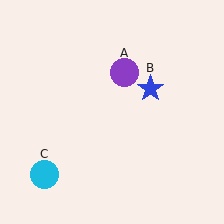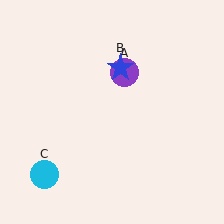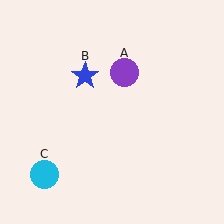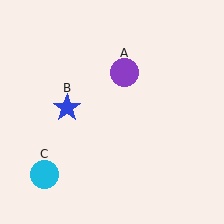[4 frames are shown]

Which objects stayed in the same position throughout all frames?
Purple circle (object A) and cyan circle (object C) remained stationary.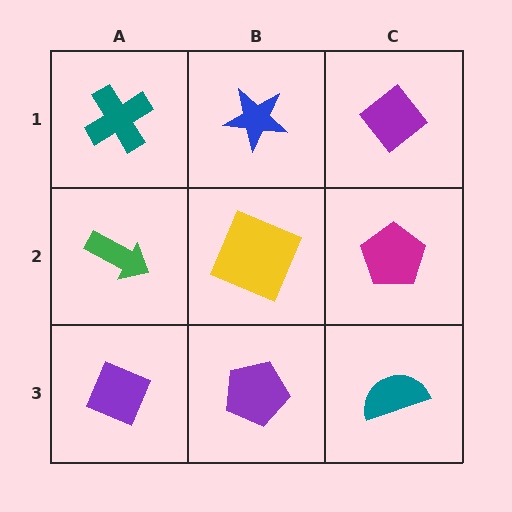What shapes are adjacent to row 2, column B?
A blue star (row 1, column B), a purple pentagon (row 3, column B), a green arrow (row 2, column A), a magenta pentagon (row 2, column C).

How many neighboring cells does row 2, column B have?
4.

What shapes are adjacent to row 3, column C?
A magenta pentagon (row 2, column C), a purple pentagon (row 3, column B).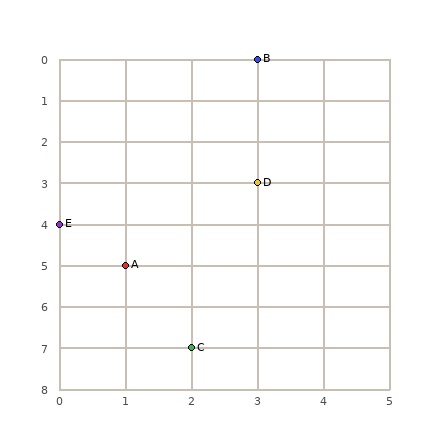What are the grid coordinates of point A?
Point A is at grid coordinates (1, 5).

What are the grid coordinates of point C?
Point C is at grid coordinates (2, 7).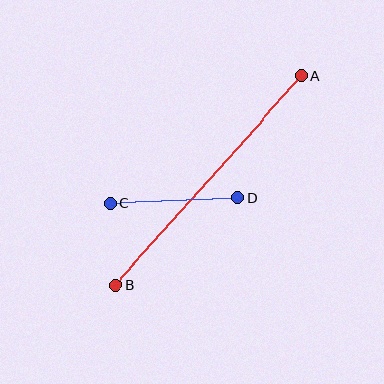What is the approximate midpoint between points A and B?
The midpoint is at approximately (208, 181) pixels.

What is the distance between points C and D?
The distance is approximately 128 pixels.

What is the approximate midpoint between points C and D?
The midpoint is at approximately (174, 200) pixels.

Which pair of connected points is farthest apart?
Points A and B are farthest apart.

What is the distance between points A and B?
The distance is approximately 280 pixels.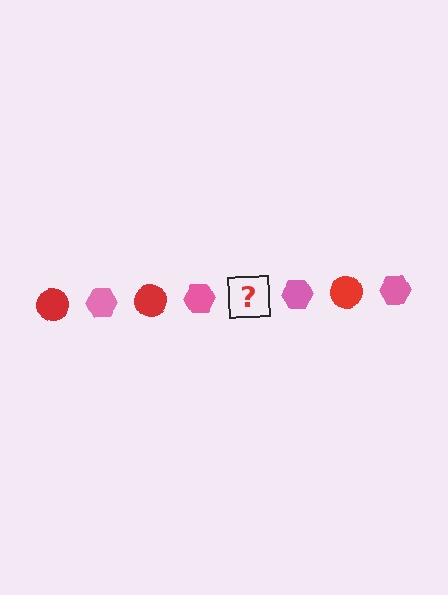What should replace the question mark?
The question mark should be replaced with a red circle.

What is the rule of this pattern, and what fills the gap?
The rule is that the pattern alternates between red circle and pink hexagon. The gap should be filled with a red circle.